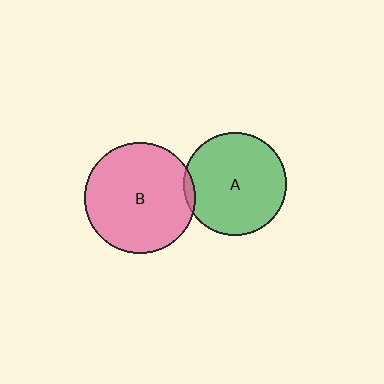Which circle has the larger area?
Circle B (pink).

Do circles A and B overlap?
Yes.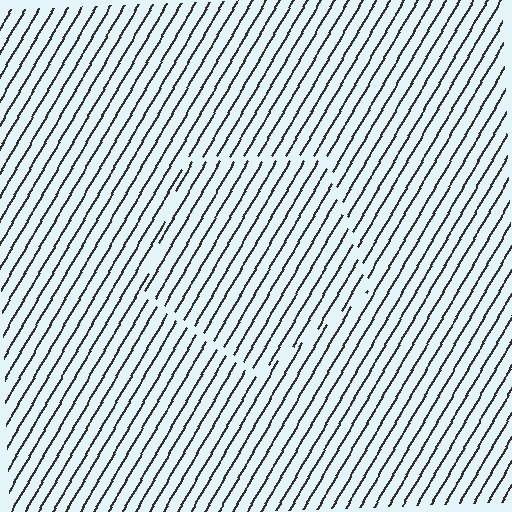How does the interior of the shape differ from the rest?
The interior of the shape contains the same grating, shifted by half a period — the contour is defined by the phase discontinuity where line-ends from the inner and outer gratings abut.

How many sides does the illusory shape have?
5 sides — the line-ends trace a pentagon.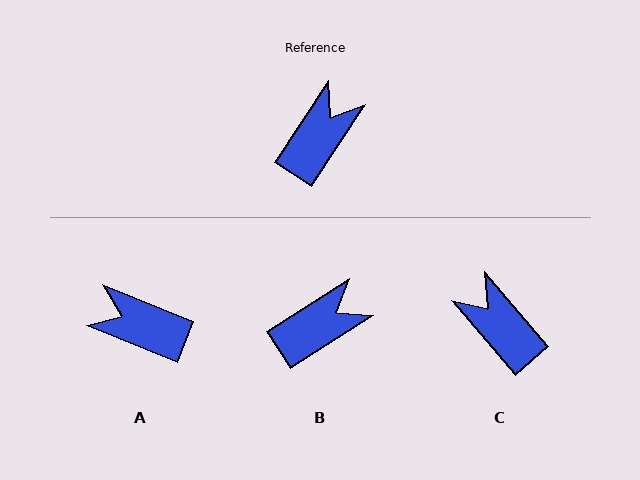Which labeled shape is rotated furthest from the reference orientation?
A, about 101 degrees away.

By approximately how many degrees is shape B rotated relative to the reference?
Approximately 24 degrees clockwise.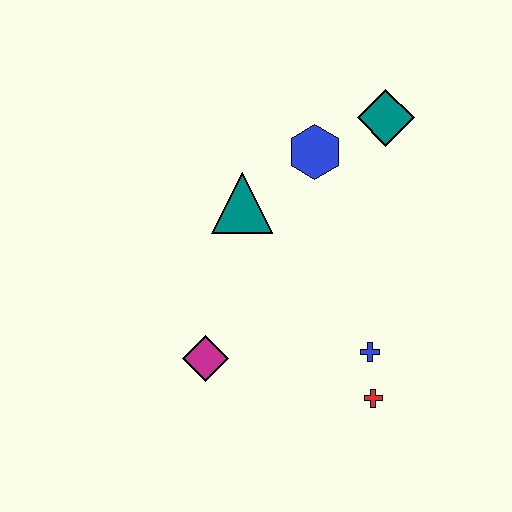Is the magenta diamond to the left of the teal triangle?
Yes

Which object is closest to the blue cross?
The red cross is closest to the blue cross.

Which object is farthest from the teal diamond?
The magenta diamond is farthest from the teal diamond.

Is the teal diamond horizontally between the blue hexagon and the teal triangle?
No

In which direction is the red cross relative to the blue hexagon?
The red cross is below the blue hexagon.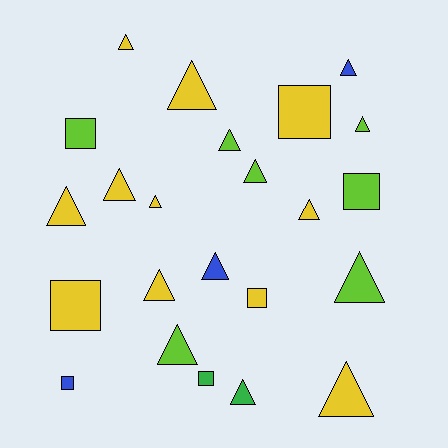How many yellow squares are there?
There are 3 yellow squares.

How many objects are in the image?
There are 23 objects.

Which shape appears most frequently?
Triangle, with 16 objects.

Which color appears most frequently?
Yellow, with 11 objects.